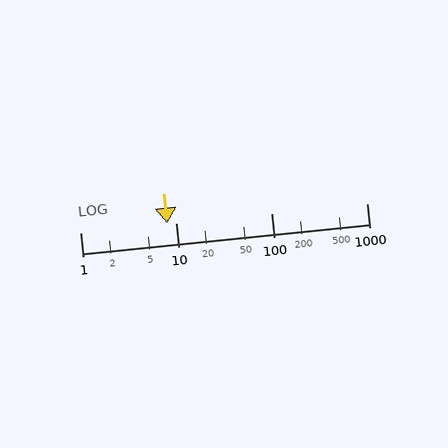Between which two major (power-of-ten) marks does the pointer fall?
The pointer is between 1 and 10.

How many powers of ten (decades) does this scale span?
The scale spans 3 decades, from 1 to 1000.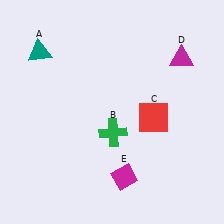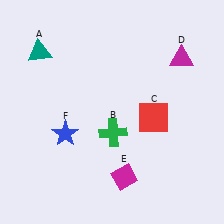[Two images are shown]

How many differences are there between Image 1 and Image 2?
There is 1 difference between the two images.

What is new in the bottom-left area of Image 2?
A blue star (F) was added in the bottom-left area of Image 2.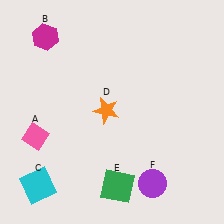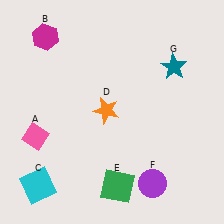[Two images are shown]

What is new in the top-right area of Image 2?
A teal star (G) was added in the top-right area of Image 2.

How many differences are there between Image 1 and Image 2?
There is 1 difference between the two images.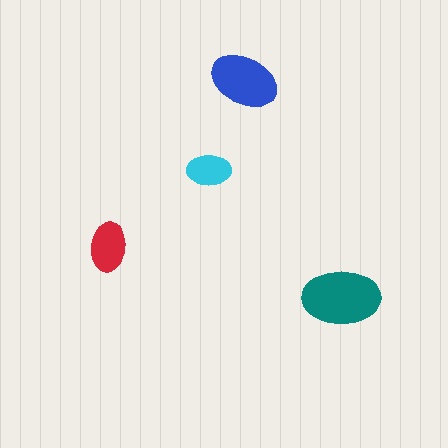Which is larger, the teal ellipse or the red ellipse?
The teal one.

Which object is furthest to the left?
The red ellipse is leftmost.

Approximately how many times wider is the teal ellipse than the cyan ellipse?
About 2 times wider.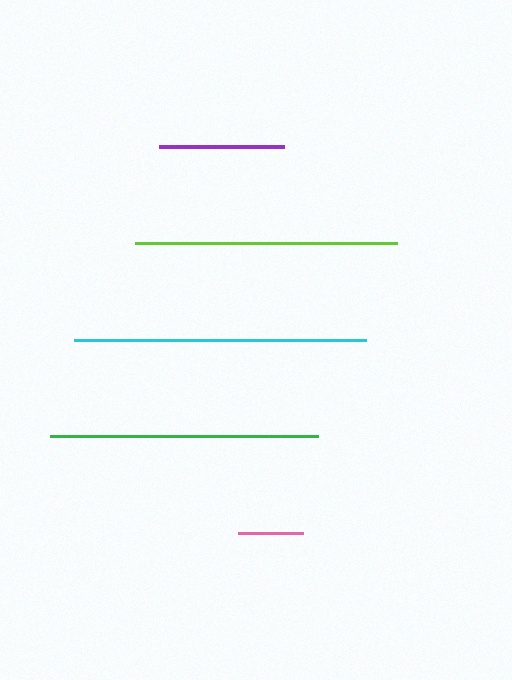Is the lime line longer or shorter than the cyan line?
The cyan line is longer than the lime line.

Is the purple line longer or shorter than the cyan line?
The cyan line is longer than the purple line.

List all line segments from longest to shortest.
From longest to shortest: cyan, green, lime, purple, pink.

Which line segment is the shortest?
The pink line is the shortest at approximately 65 pixels.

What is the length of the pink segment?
The pink segment is approximately 65 pixels long.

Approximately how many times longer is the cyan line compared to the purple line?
The cyan line is approximately 2.3 times the length of the purple line.